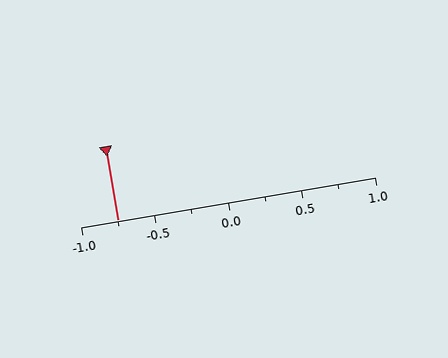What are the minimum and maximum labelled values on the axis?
The axis runs from -1.0 to 1.0.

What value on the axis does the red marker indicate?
The marker indicates approximately -0.75.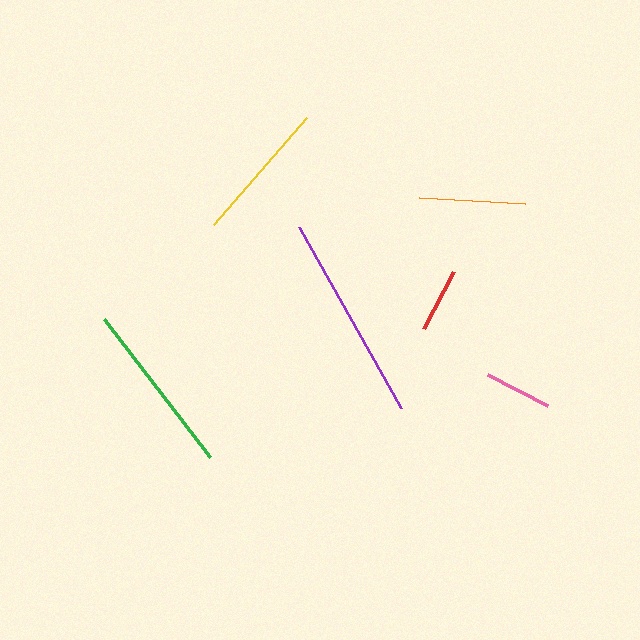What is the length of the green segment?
The green segment is approximately 174 pixels long.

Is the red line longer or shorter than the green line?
The green line is longer than the red line.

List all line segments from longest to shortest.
From longest to shortest: purple, green, yellow, orange, pink, red.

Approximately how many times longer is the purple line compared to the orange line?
The purple line is approximately 1.9 times the length of the orange line.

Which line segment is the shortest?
The red line is the shortest at approximately 64 pixels.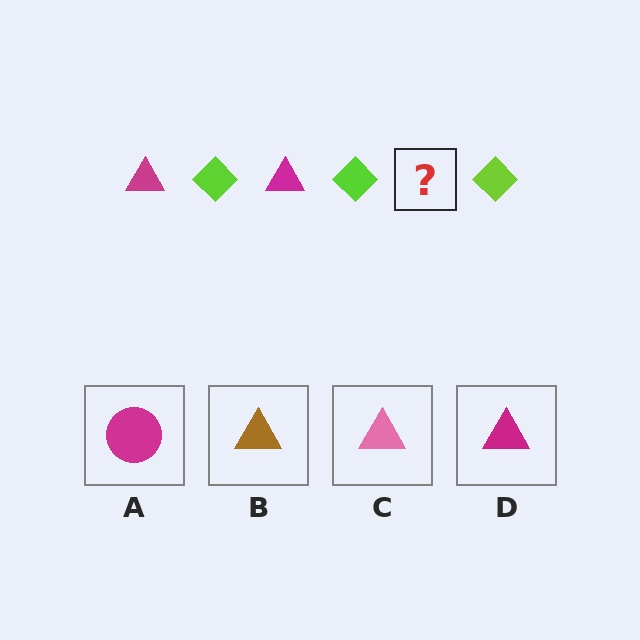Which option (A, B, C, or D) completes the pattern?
D.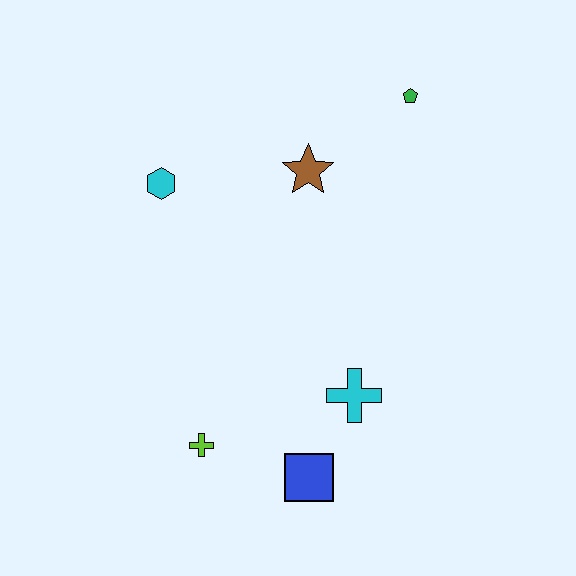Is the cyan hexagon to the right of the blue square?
No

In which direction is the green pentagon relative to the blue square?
The green pentagon is above the blue square.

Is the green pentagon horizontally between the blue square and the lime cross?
No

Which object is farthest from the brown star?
The blue square is farthest from the brown star.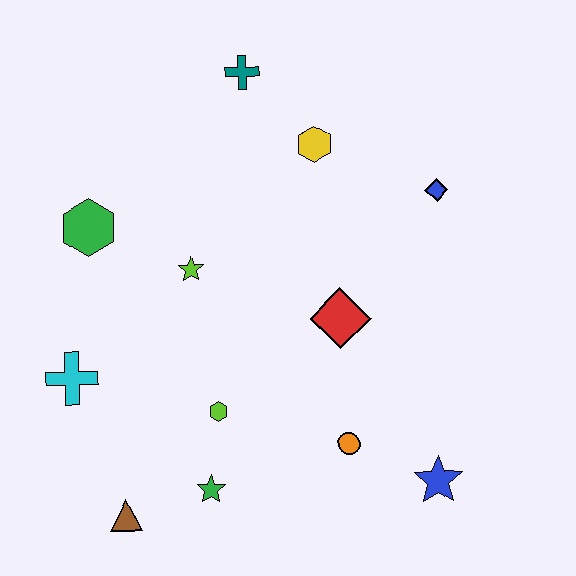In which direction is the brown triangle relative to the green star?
The brown triangle is to the left of the green star.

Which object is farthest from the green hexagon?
The blue star is farthest from the green hexagon.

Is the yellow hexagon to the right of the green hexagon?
Yes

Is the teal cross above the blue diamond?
Yes